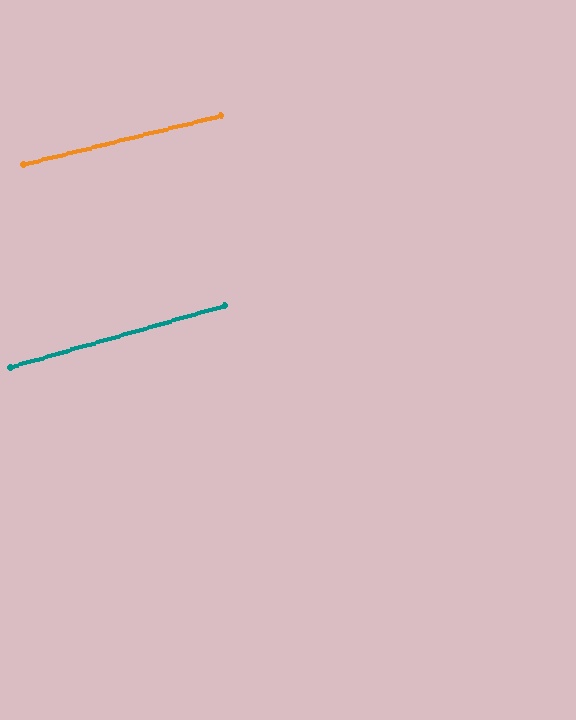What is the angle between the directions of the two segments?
Approximately 2 degrees.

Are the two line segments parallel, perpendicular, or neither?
Parallel — their directions differ by only 1.9°.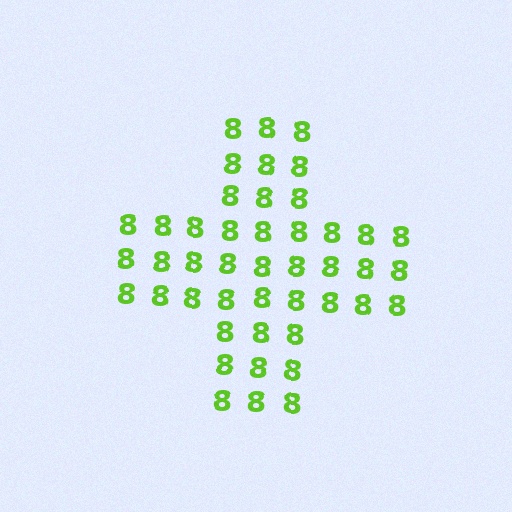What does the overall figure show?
The overall figure shows a cross.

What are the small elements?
The small elements are digit 8's.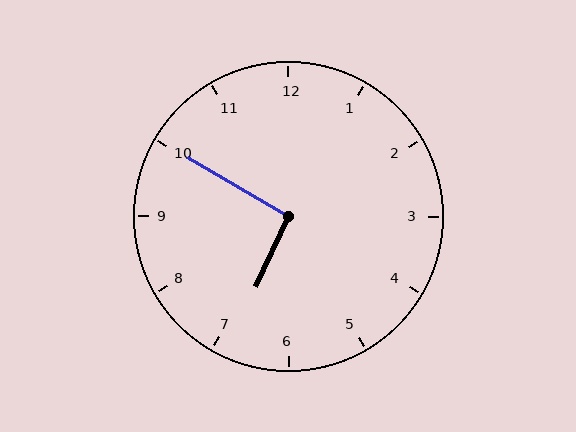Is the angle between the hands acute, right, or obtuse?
It is right.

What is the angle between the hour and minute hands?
Approximately 95 degrees.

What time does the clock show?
6:50.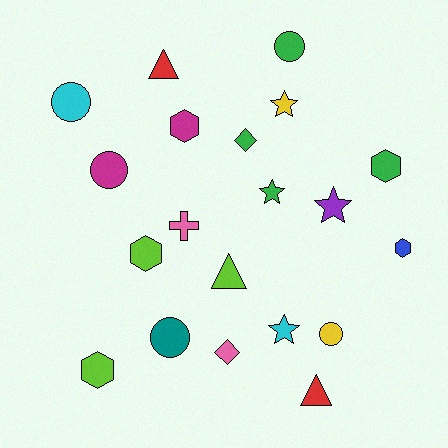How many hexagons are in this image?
There are 5 hexagons.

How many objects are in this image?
There are 20 objects.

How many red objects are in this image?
There are 2 red objects.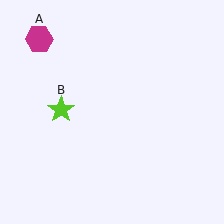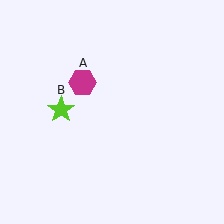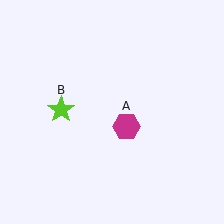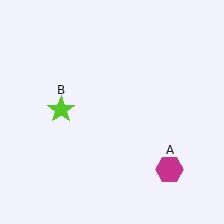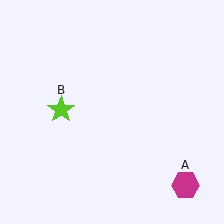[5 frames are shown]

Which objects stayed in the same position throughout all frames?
Lime star (object B) remained stationary.